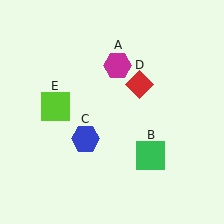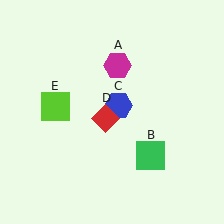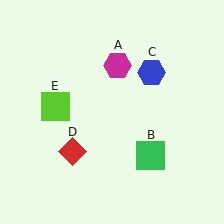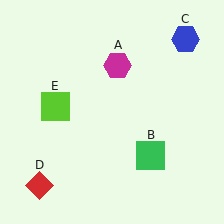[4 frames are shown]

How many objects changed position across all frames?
2 objects changed position: blue hexagon (object C), red diamond (object D).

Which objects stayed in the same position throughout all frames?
Magenta hexagon (object A) and green square (object B) and lime square (object E) remained stationary.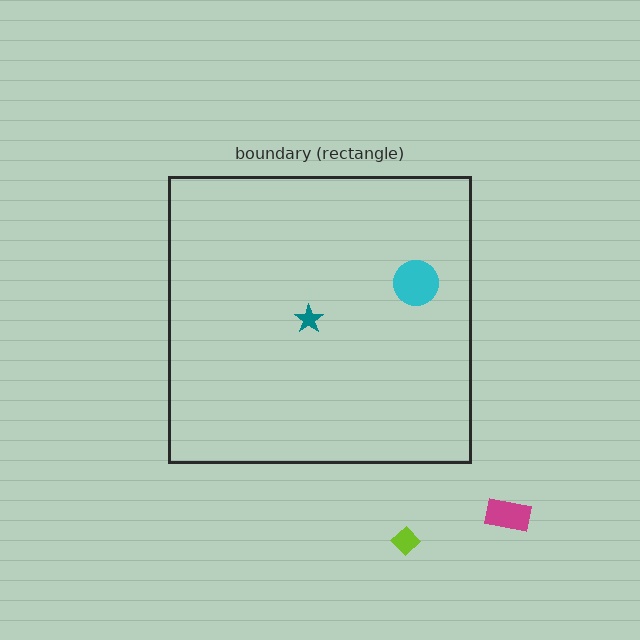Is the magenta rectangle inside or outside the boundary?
Outside.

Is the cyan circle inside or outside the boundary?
Inside.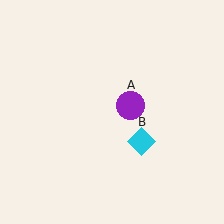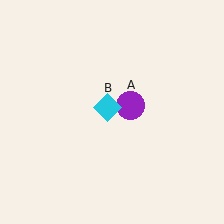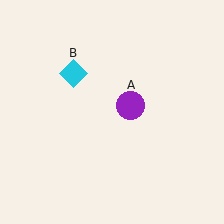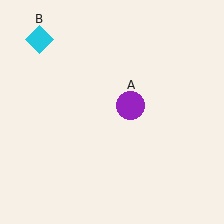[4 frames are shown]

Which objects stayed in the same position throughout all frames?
Purple circle (object A) remained stationary.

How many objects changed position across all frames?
1 object changed position: cyan diamond (object B).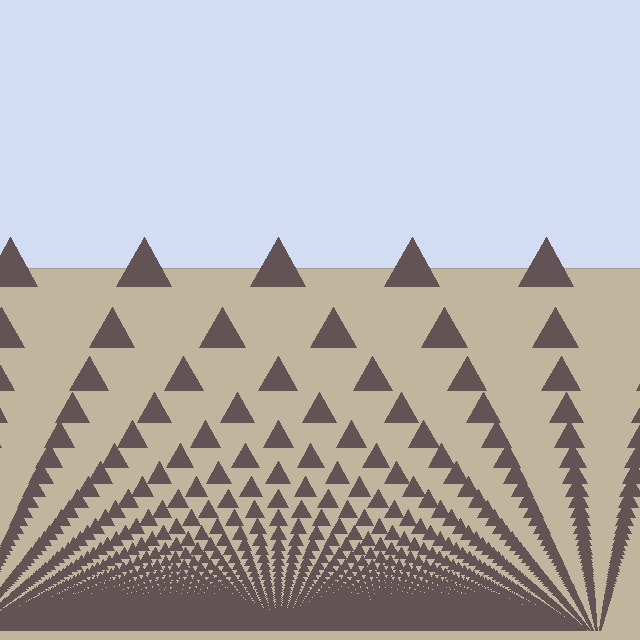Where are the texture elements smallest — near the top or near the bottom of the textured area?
Near the bottom.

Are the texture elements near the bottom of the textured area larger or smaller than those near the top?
Smaller. The gradient is inverted — elements near the bottom are smaller and denser.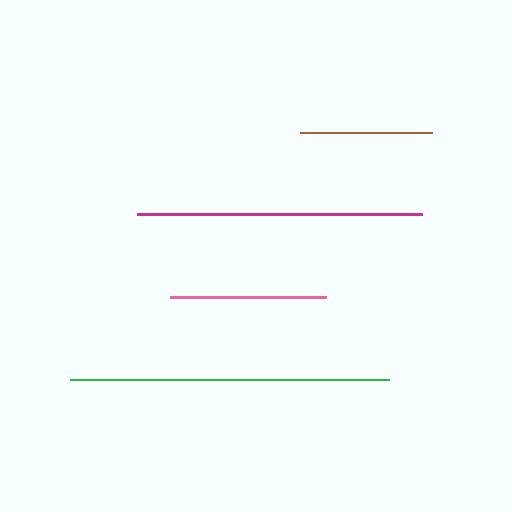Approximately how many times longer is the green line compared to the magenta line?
The green line is approximately 1.1 times the length of the magenta line.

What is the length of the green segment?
The green segment is approximately 319 pixels long.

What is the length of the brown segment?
The brown segment is approximately 132 pixels long.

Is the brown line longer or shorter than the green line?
The green line is longer than the brown line.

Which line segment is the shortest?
The brown line is the shortest at approximately 132 pixels.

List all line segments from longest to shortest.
From longest to shortest: green, magenta, pink, brown.